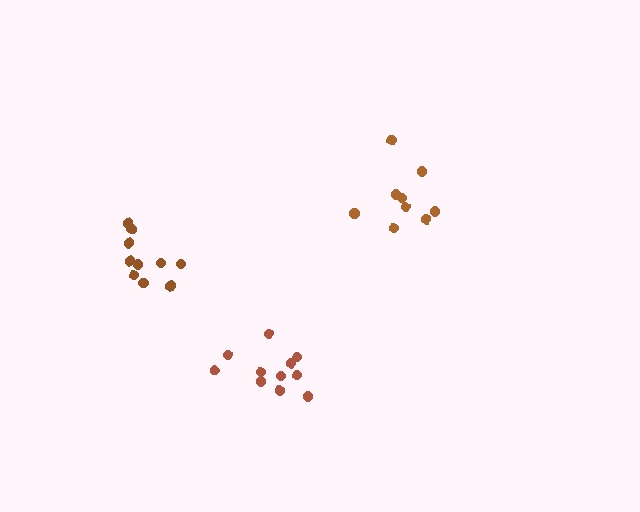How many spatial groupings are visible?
There are 3 spatial groupings.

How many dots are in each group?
Group 1: 9 dots, Group 2: 10 dots, Group 3: 11 dots (30 total).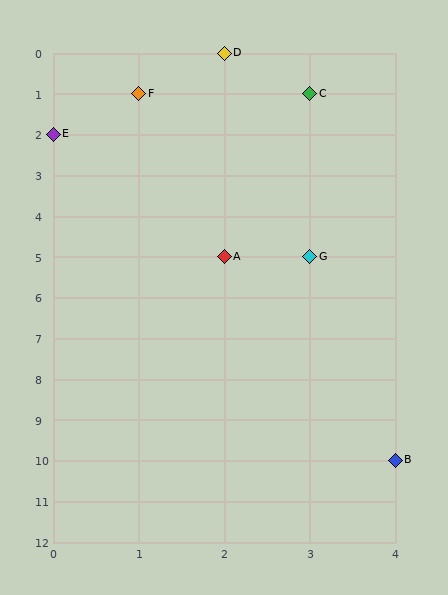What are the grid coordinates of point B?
Point B is at grid coordinates (4, 10).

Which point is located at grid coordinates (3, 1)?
Point C is at (3, 1).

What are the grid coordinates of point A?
Point A is at grid coordinates (2, 5).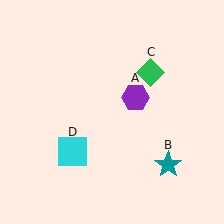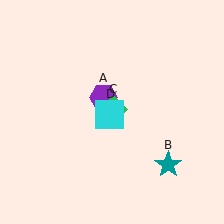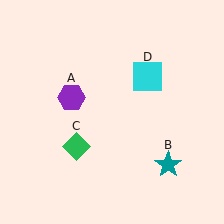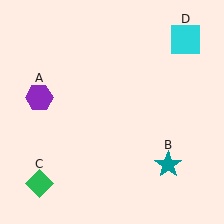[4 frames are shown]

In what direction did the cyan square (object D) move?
The cyan square (object D) moved up and to the right.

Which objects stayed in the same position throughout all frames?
Teal star (object B) remained stationary.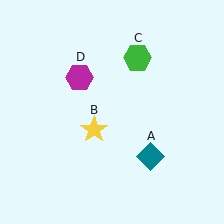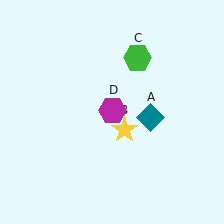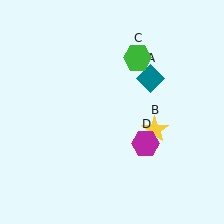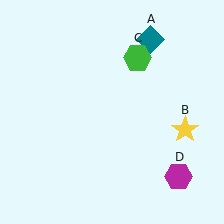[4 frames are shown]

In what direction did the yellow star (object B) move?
The yellow star (object B) moved right.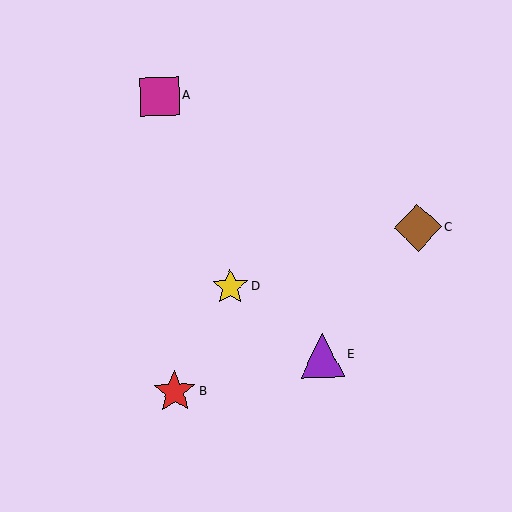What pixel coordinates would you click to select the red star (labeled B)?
Click at (175, 392) to select the red star B.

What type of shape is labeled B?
Shape B is a red star.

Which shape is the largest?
The brown diamond (labeled C) is the largest.